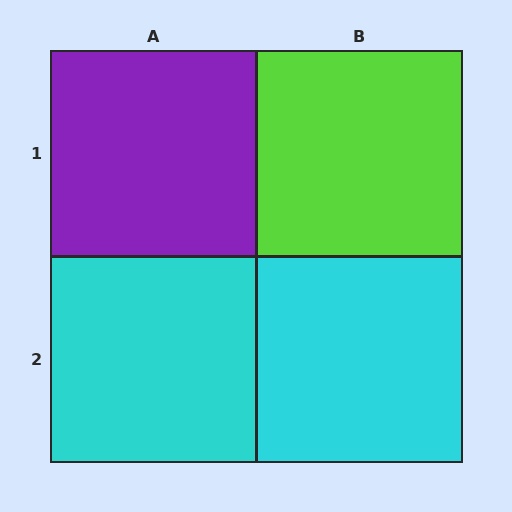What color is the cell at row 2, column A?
Cyan.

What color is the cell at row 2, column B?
Cyan.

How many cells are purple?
1 cell is purple.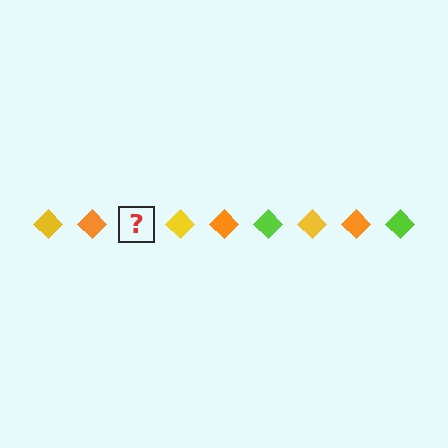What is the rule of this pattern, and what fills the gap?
The rule is that the pattern cycles through yellow, orange, lime diamonds. The gap should be filled with a lime diamond.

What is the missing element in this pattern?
The missing element is a lime diamond.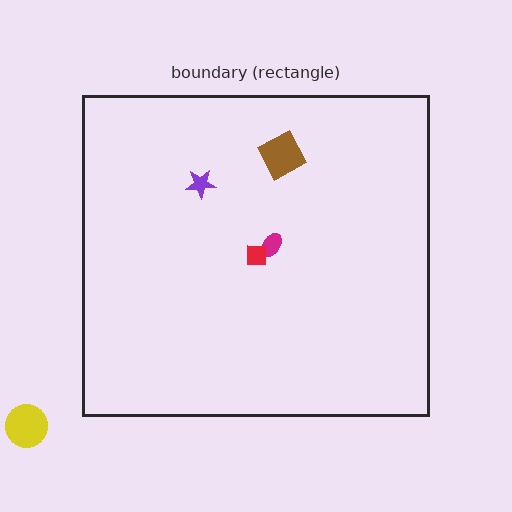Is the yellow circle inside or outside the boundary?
Outside.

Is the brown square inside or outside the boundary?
Inside.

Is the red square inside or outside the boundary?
Inside.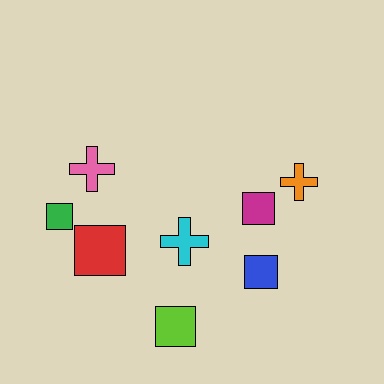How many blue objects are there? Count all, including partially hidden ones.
There is 1 blue object.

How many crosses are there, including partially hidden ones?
There are 3 crosses.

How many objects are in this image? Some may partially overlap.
There are 8 objects.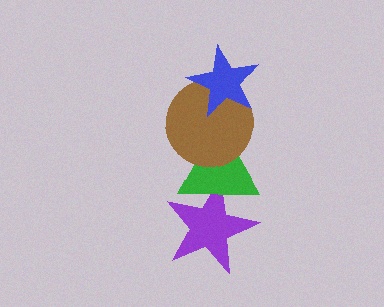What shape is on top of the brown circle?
The blue star is on top of the brown circle.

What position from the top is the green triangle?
The green triangle is 3rd from the top.